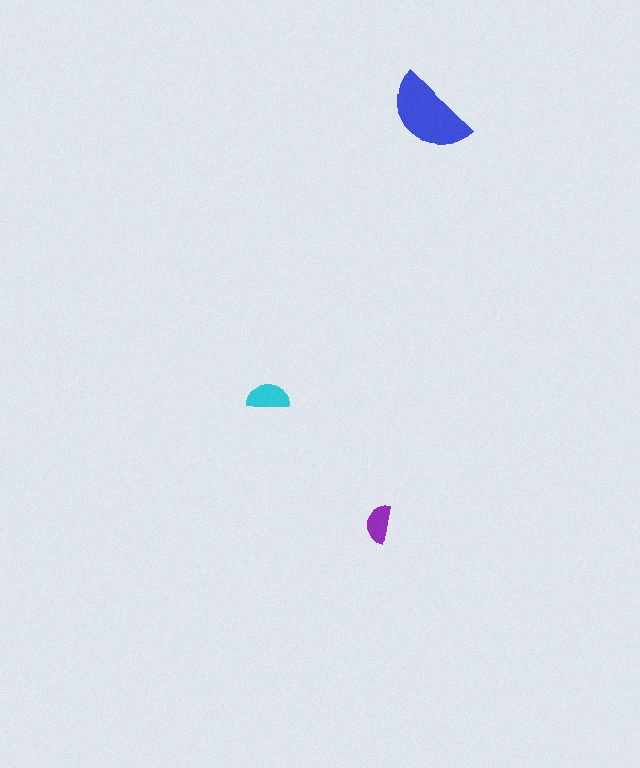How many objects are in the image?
There are 3 objects in the image.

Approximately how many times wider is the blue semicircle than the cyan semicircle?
About 2 times wider.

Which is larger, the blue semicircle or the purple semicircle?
The blue one.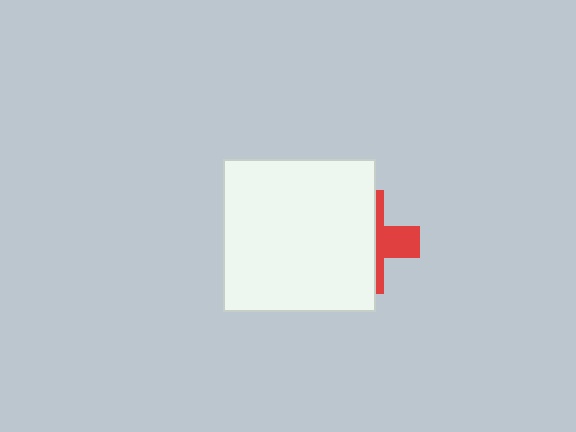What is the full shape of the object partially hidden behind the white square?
The partially hidden object is a red cross.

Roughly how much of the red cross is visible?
A small part of it is visible (roughly 35%).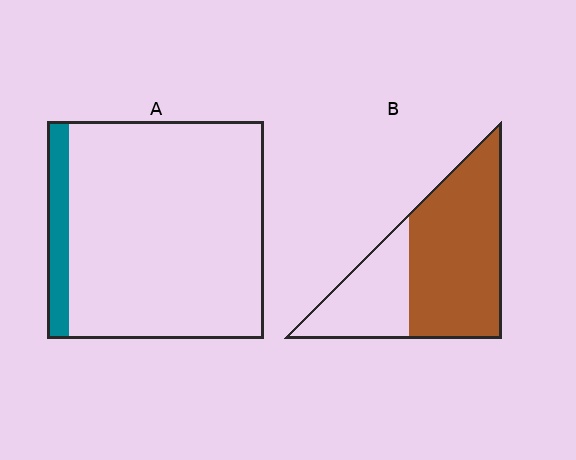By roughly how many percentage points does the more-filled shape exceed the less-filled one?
By roughly 55 percentage points (B over A).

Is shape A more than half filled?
No.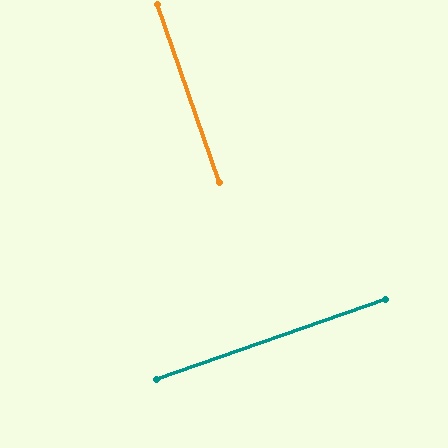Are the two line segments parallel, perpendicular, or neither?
Perpendicular — they meet at approximately 90°.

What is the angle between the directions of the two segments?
Approximately 90 degrees.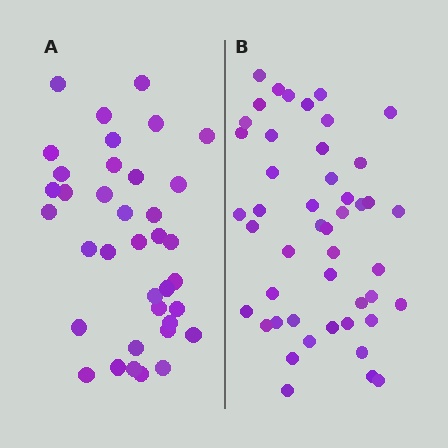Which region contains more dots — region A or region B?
Region B (the right region) has more dots.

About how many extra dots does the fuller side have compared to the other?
Region B has roughly 10 or so more dots than region A.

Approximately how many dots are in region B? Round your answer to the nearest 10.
About 50 dots. (The exact count is 47, which rounds to 50.)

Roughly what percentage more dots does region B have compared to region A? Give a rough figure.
About 25% more.